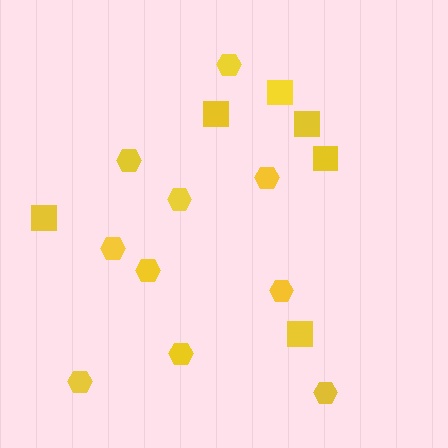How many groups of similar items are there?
There are 2 groups: one group of hexagons (10) and one group of squares (6).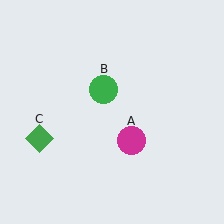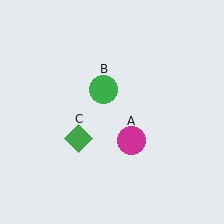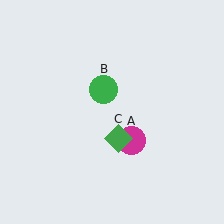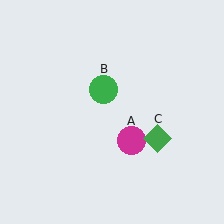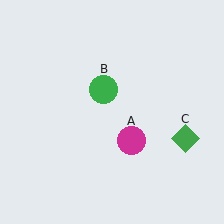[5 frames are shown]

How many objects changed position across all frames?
1 object changed position: green diamond (object C).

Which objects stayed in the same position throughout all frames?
Magenta circle (object A) and green circle (object B) remained stationary.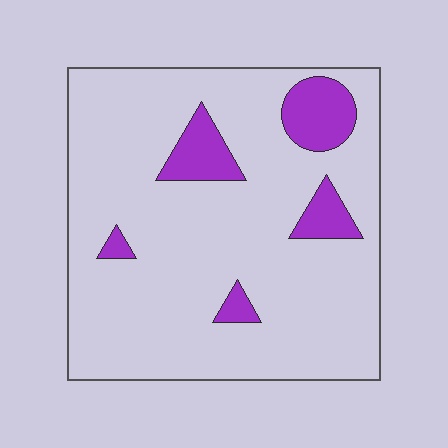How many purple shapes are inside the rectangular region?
5.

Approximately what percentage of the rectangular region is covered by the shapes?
Approximately 15%.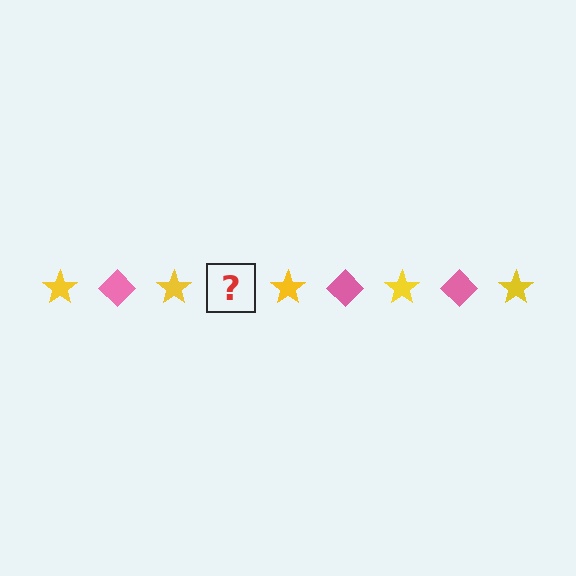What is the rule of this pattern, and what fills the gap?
The rule is that the pattern alternates between yellow star and pink diamond. The gap should be filled with a pink diamond.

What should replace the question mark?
The question mark should be replaced with a pink diamond.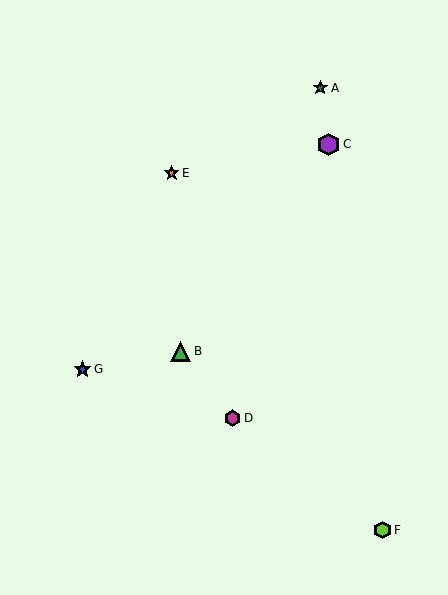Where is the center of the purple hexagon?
The center of the purple hexagon is at (328, 145).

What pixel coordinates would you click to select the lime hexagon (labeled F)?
Click at (382, 530) to select the lime hexagon F.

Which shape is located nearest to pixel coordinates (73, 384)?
The blue star (labeled G) at (82, 369) is nearest to that location.